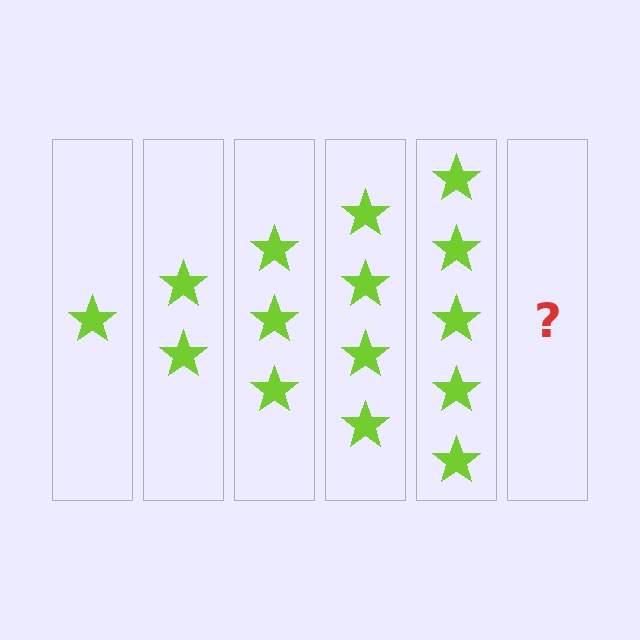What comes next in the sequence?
The next element should be 6 stars.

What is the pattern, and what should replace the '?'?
The pattern is that each step adds one more star. The '?' should be 6 stars.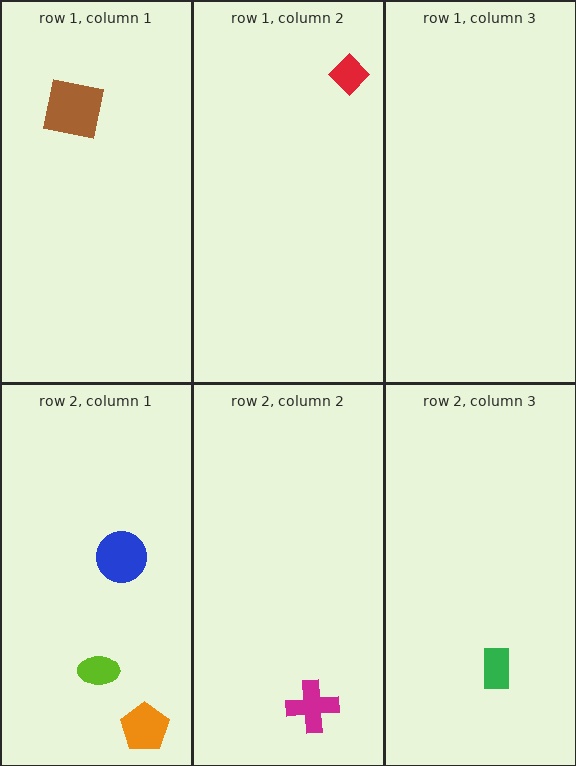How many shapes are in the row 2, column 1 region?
3.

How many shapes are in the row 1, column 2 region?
1.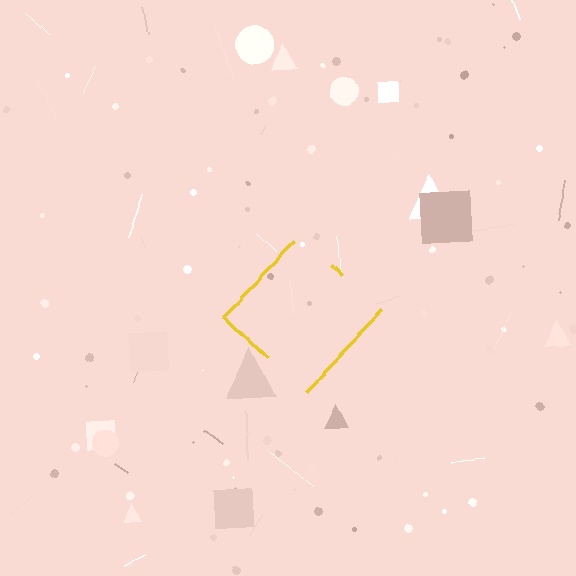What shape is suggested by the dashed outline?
The dashed outline suggests a diamond.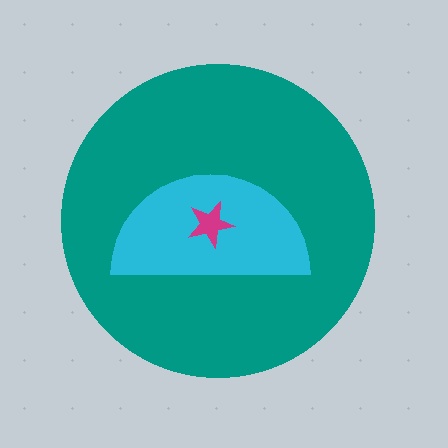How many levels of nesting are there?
3.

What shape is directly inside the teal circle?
The cyan semicircle.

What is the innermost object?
The magenta star.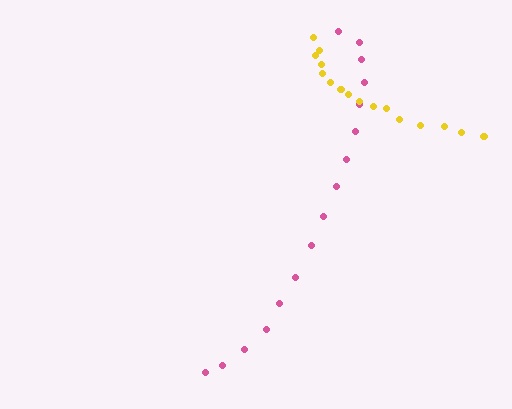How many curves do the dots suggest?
There are 2 distinct paths.